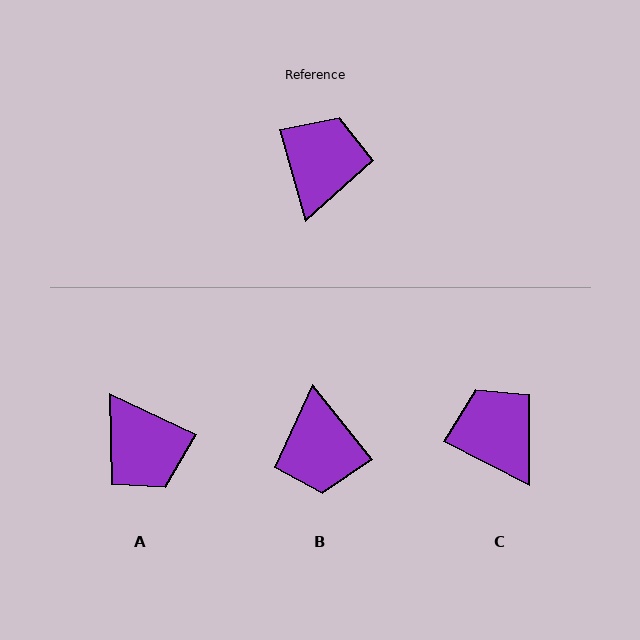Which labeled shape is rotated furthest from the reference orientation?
B, about 157 degrees away.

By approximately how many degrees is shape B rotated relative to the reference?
Approximately 157 degrees clockwise.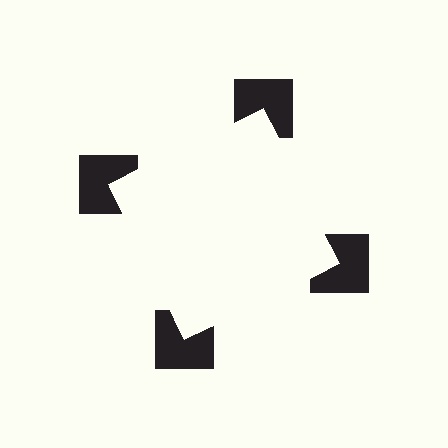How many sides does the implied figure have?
4 sides.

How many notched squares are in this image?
There are 4 — one at each vertex of the illusory square.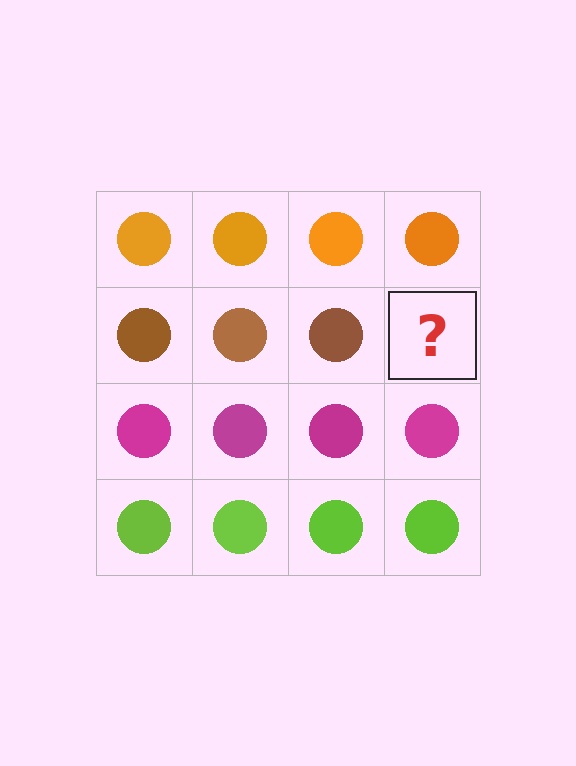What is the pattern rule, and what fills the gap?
The rule is that each row has a consistent color. The gap should be filled with a brown circle.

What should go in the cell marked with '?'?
The missing cell should contain a brown circle.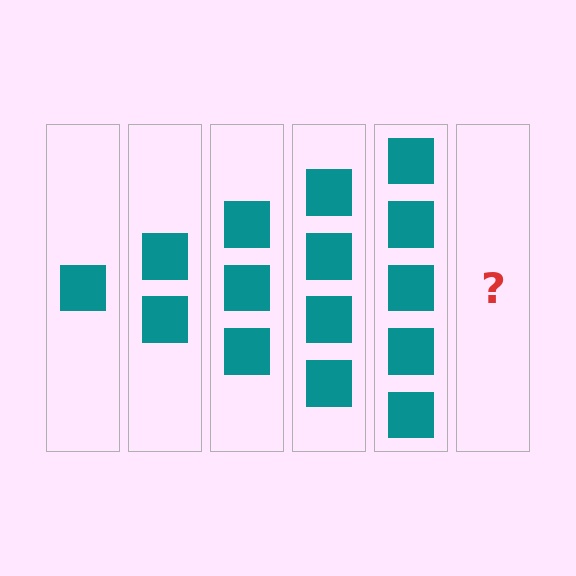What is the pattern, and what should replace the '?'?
The pattern is that each step adds one more square. The '?' should be 6 squares.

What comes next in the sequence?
The next element should be 6 squares.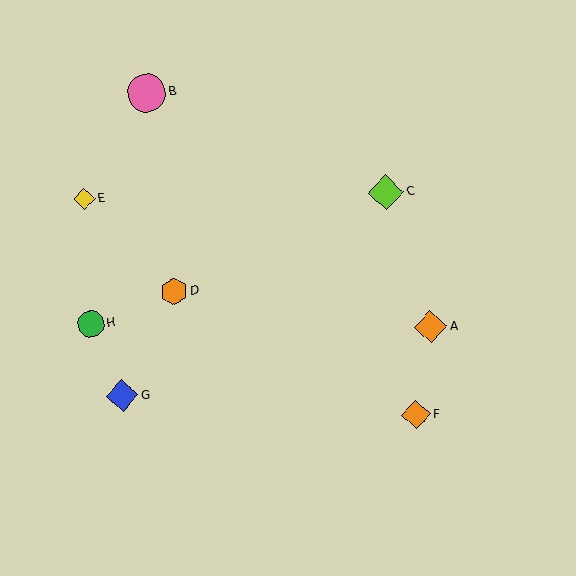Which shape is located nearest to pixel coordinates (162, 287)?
The orange hexagon (labeled D) at (174, 291) is nearest to that location.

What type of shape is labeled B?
Shape B is a pink circle.